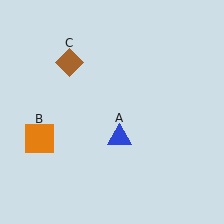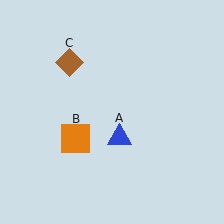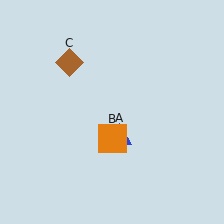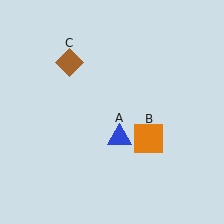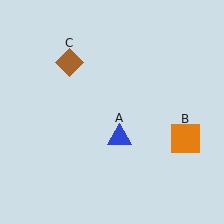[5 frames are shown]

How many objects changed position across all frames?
1 object changed position: orange square (object B).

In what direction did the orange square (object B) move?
The orange square (object B) moved right.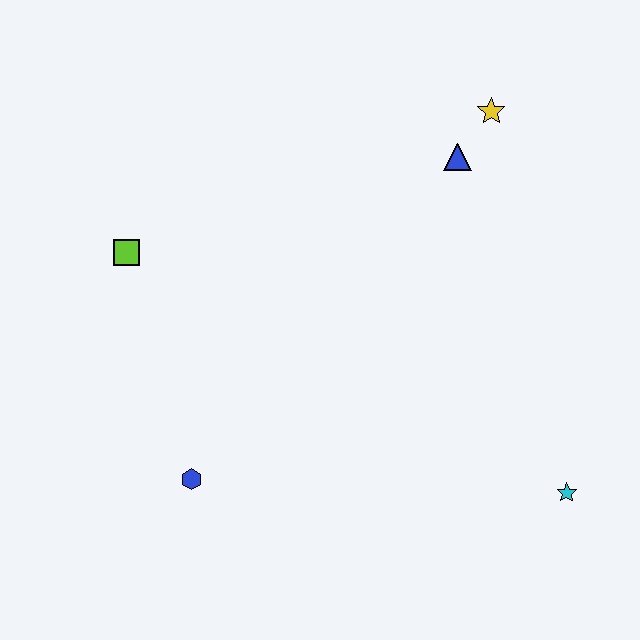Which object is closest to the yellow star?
The blue triangle is closest to the yellow star.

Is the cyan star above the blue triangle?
No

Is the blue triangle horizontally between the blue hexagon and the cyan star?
Yes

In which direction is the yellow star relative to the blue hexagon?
The yellow star is above the blue hexagon.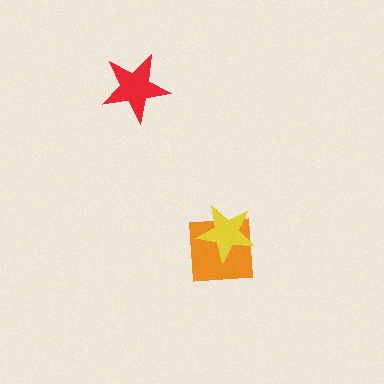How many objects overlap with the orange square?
1 object overlaps with the orange square.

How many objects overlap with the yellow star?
1 object overlaps with the yellow star.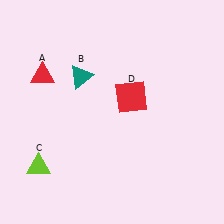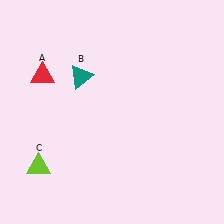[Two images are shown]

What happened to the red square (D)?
The red square (D) was removed in Image 2. It was in the top-right area of Image 1.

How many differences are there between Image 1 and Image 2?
There is 1 difference between the two images.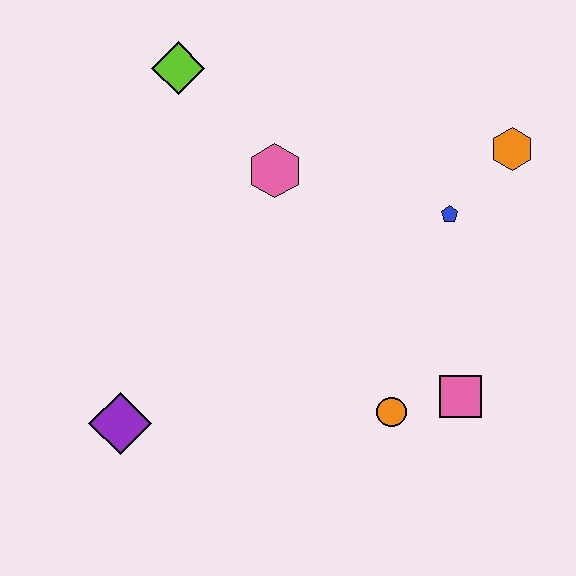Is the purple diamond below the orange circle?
Yes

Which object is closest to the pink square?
The orange circle is closest to the pink square.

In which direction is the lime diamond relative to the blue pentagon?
The lime diamond is to the left of the blue pentagon.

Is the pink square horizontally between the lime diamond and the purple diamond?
No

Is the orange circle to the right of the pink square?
No